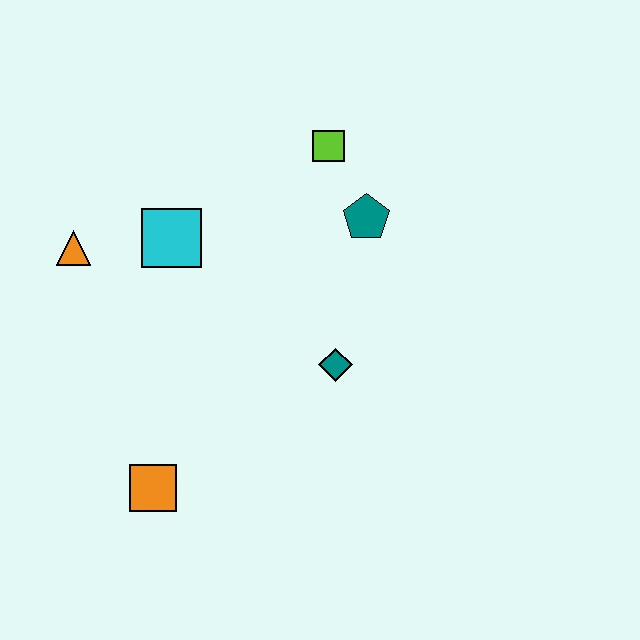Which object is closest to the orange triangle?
The cyan square is closest to the orange triangle.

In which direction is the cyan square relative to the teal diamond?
The cyan square is to the left of the teal diamond.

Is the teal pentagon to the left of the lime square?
No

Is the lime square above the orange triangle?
Yes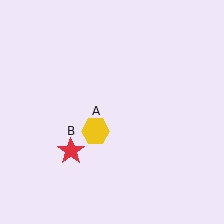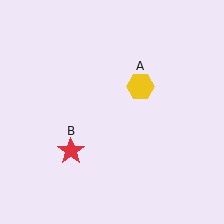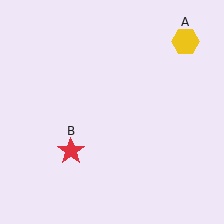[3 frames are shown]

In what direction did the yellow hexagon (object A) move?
The yellow hexagon (object A) moved up and to the right.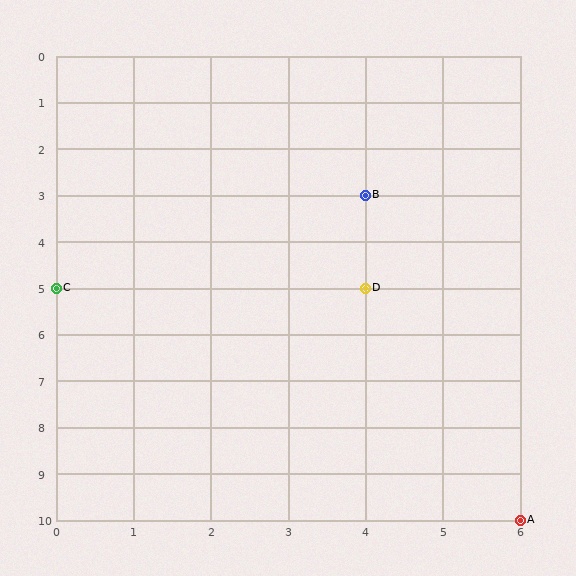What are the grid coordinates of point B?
Point B is at grid coordinates (4, 3).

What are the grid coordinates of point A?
Point A is at grid coordinates (6, 10).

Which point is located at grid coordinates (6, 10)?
Point A is at (6, 10).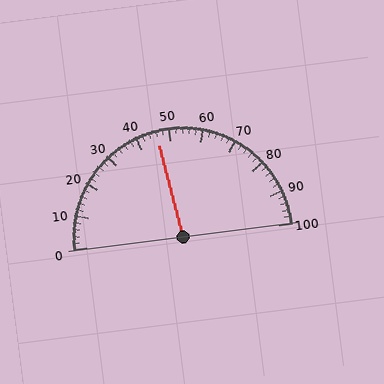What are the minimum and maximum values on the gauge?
The gauge ranges from 0 to 100.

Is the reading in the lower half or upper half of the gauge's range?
The reading is in the lower half of the range (0 to 100).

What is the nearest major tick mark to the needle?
The nearest major tick mark is 50.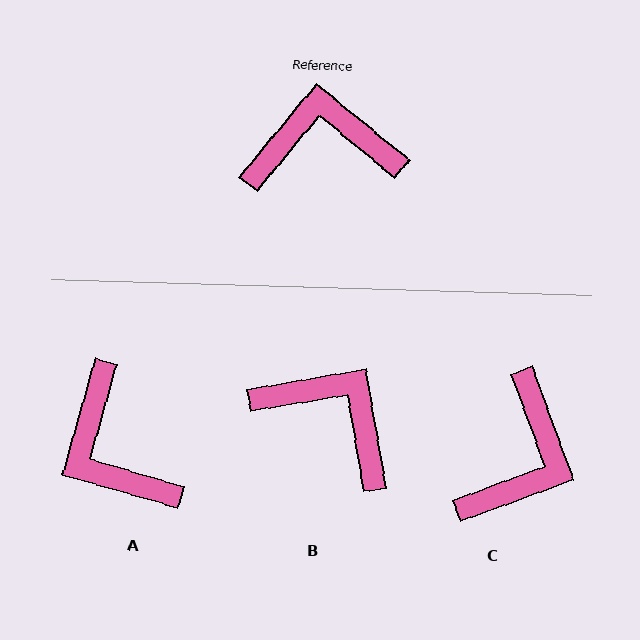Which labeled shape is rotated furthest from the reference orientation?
C, about 120 degrees away.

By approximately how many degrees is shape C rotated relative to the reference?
Approximately 120 degrees clockwise.